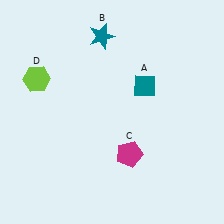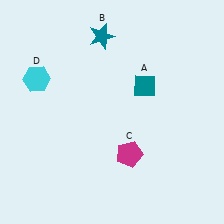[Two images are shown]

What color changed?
The hexagon (D) changed from lime in Image 1 to cyan in Image 2.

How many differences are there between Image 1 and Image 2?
There is 1 difference between the two images.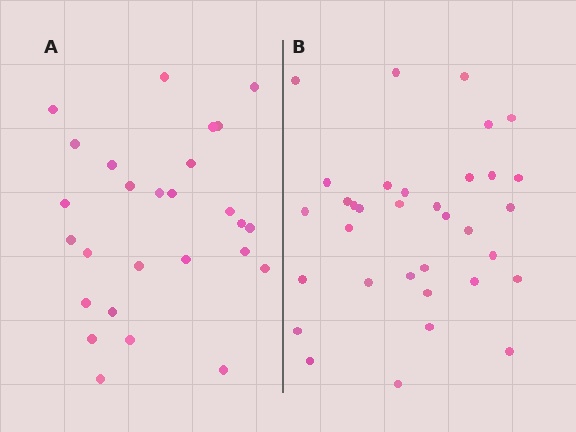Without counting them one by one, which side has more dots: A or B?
Region B (the right region) has more dots.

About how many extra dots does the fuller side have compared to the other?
Region B has roughly 8 or so more dots than region A.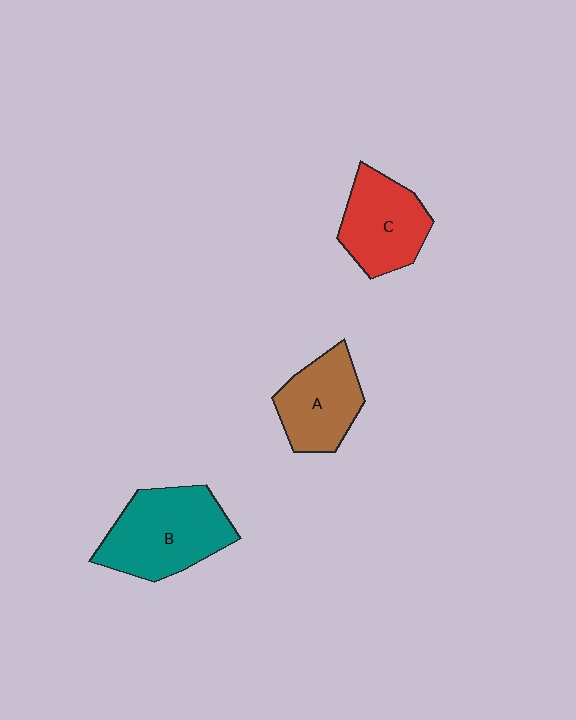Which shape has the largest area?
Shape B (teal).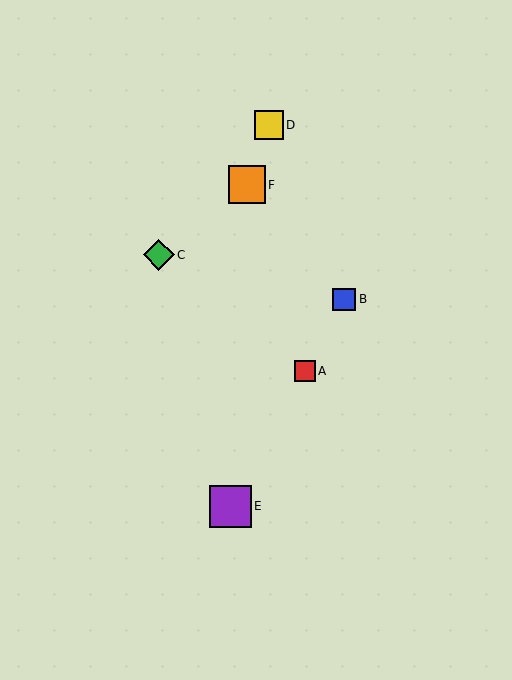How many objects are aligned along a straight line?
3 objects (A, B, E) are aligned along a straight line.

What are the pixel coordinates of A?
Object A is at (305, 371).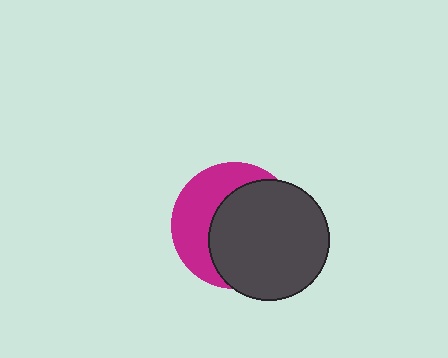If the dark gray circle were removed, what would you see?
You would see the complete magenta circle.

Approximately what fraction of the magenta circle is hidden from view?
Roughly 60% of the magenta circle is hidden behind the dark gray circle.